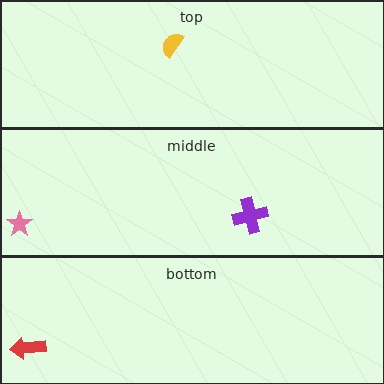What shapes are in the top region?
The yellow semicircle.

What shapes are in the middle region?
The purple cross, the pink star.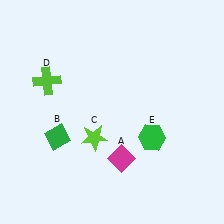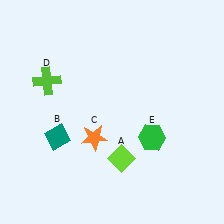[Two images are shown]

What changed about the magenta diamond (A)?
In Image 1, A is magenta. In Image 2, it changed to lime.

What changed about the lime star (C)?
In Image 1, C is lime. In Image 2, it changed to orange.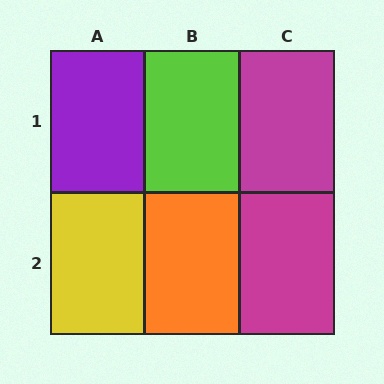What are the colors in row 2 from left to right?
Yellow, orange, magenta.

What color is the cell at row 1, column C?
Magenta.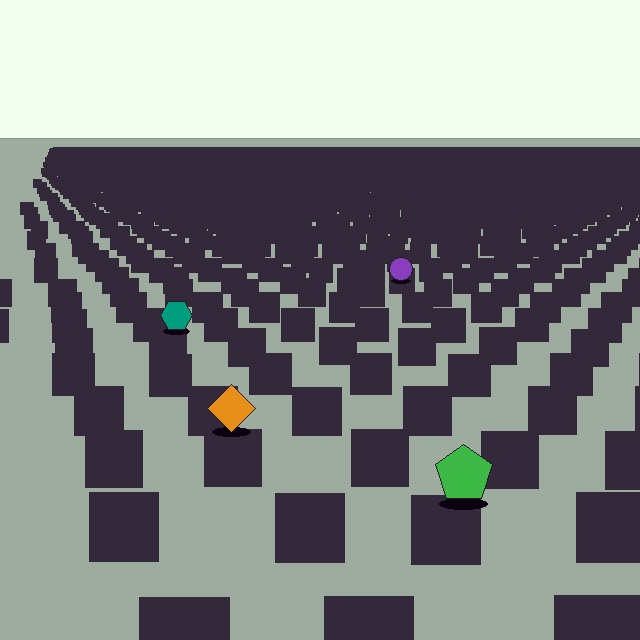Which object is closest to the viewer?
The green pentagon is closest. The texture marks near it are larger and more spread out.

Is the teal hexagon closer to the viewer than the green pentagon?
No. The green pentagon is closer — you can tell from the texture gradient: the ground texture is coarser near it.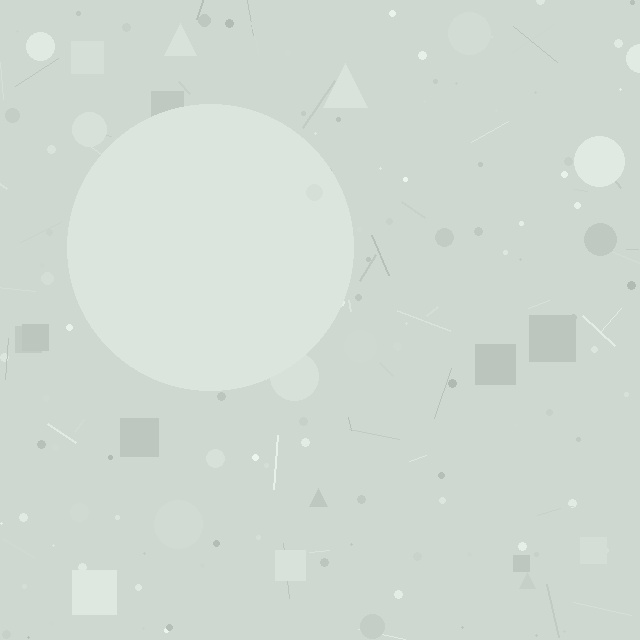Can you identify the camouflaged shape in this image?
The camouflaged shape is a circle.